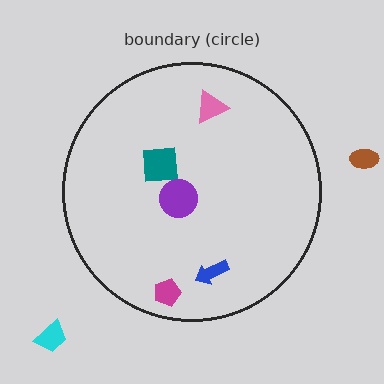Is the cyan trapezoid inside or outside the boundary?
Outside.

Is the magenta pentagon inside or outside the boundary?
Inside.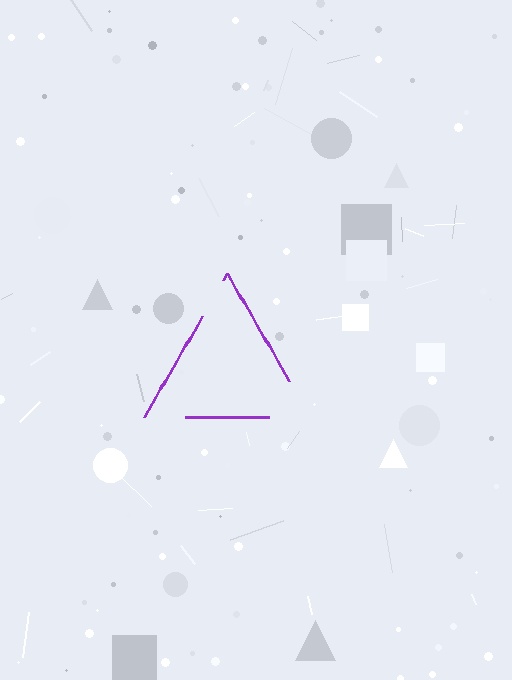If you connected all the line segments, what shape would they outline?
They would outline a triangle.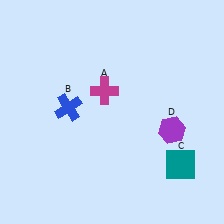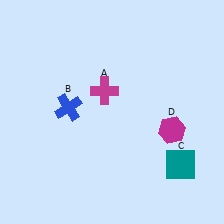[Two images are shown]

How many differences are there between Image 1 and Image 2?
There is 1 difference between the two images.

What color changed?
The hexagon (D) changed from purple in Image 1 to magenta in Image 2.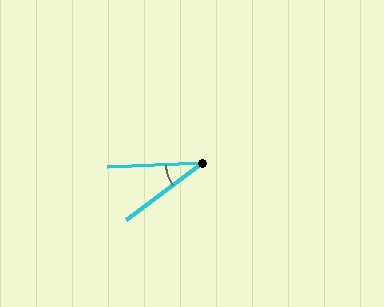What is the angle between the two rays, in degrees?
Approximately 34 degrees.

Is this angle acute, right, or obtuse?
It is acute.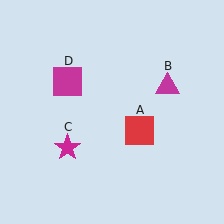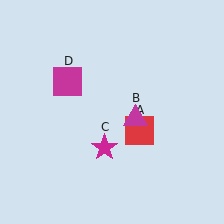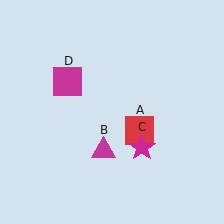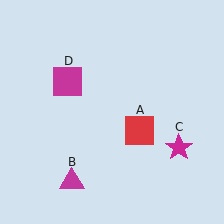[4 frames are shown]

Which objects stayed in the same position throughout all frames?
Red square (object A) and magenta square (object D) remained stationary.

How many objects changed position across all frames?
2 objects changed position: magenta triangle (object B), magenta star (object C).